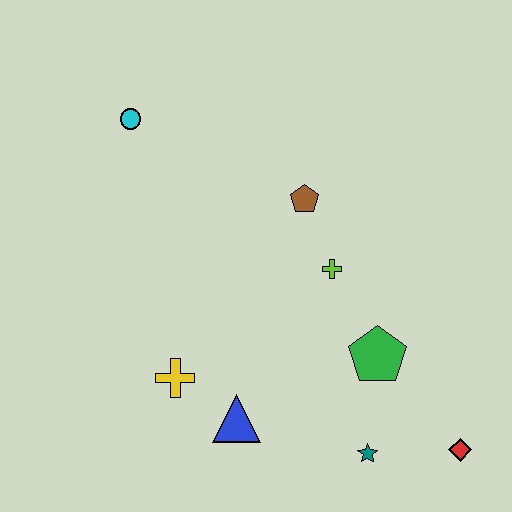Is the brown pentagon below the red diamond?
No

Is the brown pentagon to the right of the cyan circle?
Yes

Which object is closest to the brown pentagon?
The lime cross is closest to the brown pentagon.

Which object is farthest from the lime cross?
The cyan circle is farthest from the lime cross.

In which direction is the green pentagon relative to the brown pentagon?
The green pentagon is below the brown pentagon.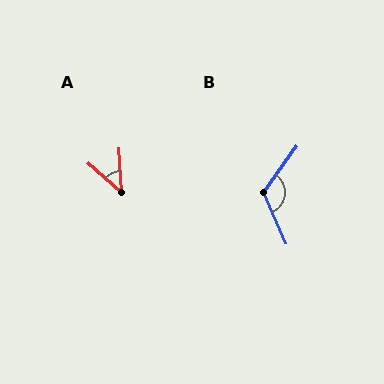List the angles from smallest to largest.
A (45°), B (121°).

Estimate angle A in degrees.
Approximately 45 degrees.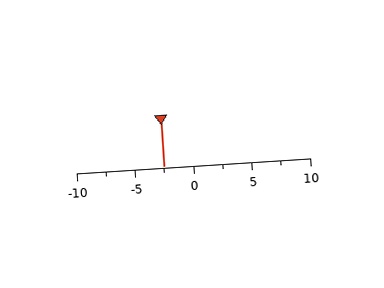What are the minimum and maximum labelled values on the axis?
The axis runs from -10 to 10.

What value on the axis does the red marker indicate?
The marker indicates approximately -2.5.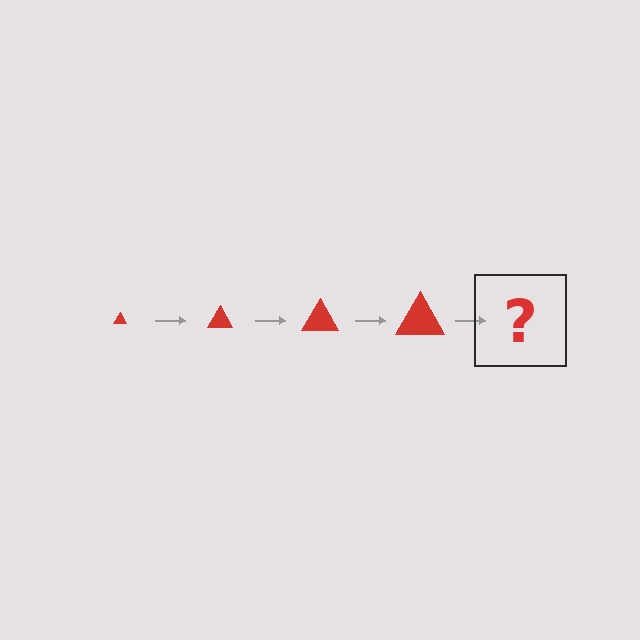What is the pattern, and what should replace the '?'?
The pattern is that the triangle gets progressively larger each step. The '?' should be a red triangle, larger than the previous one.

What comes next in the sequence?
The next element should be a red triangle, larger than the previous one.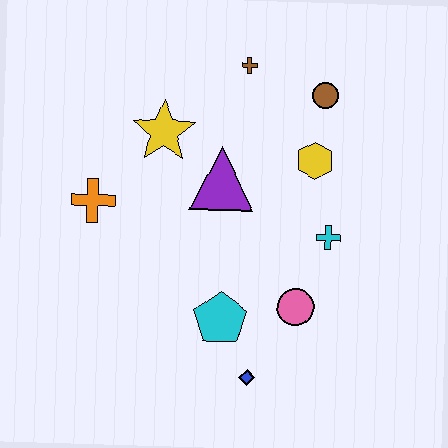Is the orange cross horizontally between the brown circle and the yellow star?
No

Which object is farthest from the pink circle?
The brown cross is farthest from the pink circle.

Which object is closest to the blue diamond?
The cyan pentagon is closest to the blue diamond.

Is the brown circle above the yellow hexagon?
Yes